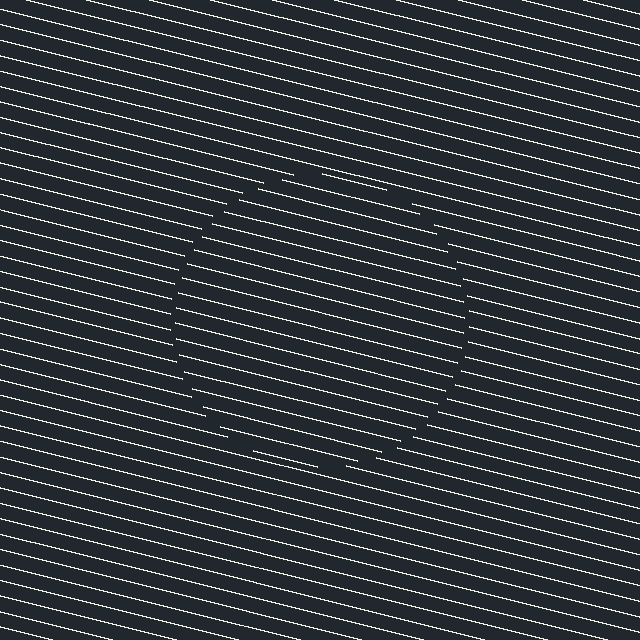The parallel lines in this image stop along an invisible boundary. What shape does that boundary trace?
An illusory circle. The interior of the shape contains the same grating, shifted by half a period — the contour is defined by the phase discontinuity where line-ends from the inner and outer gratings abut.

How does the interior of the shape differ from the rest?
The interior of the shape contains the same grating, shifted by half a period — the contour is defined by the phase discontinuity where line-ends from the inner and outer gratings abut.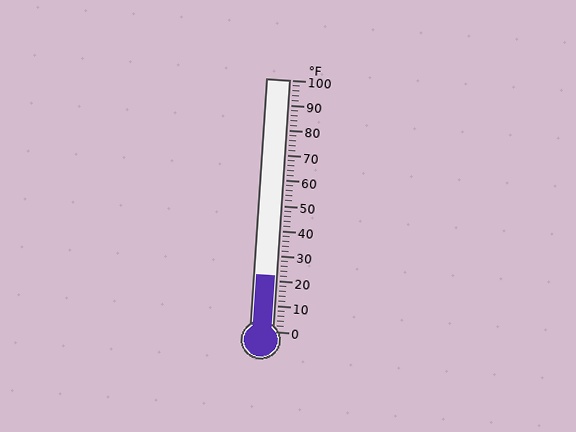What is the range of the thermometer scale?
The thermometer scale ranges from 0°F to 100°F.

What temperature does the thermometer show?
The thermometer shows approximately 22°F.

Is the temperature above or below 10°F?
The temperature is above 10°F.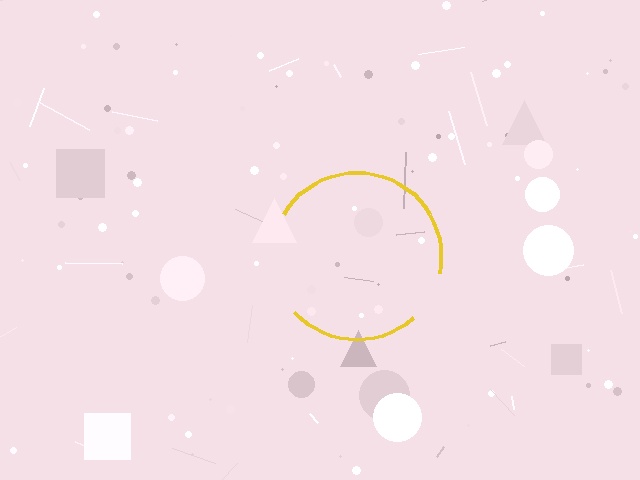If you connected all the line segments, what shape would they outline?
They would outline a circle.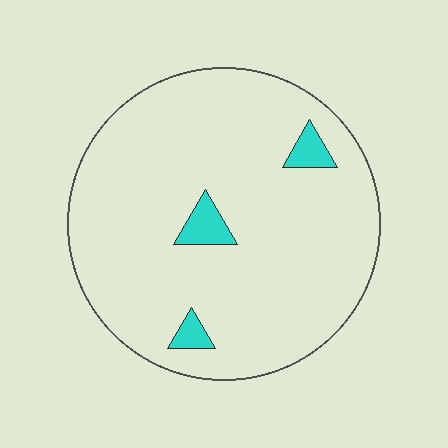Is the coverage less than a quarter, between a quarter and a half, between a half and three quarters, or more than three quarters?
Less than a quarter.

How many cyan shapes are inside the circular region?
3.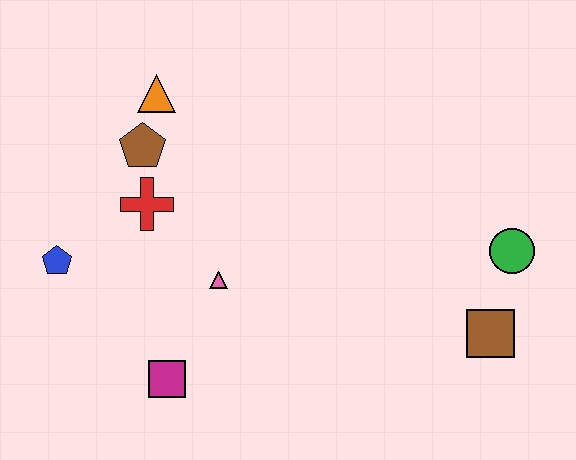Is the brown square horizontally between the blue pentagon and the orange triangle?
No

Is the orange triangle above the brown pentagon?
Yes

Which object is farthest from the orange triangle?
The brown square is farthest from the orange triangle.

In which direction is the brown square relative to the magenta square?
The brown square is to the right of the magenta square.